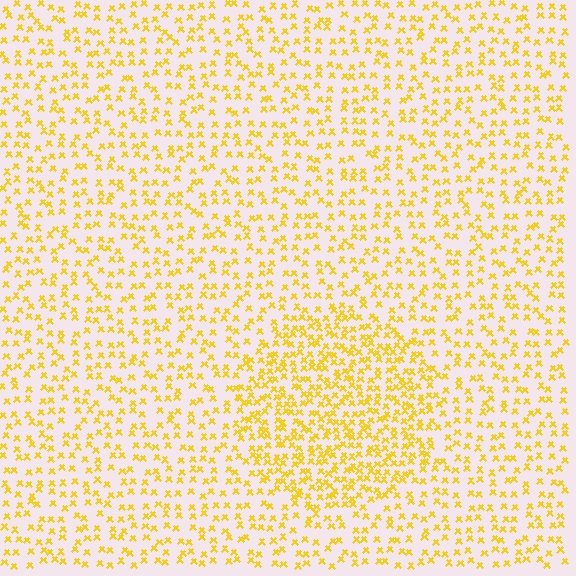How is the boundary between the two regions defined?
The boundary is defined by a change in element density (approximately 1.9x ratio). All elements are the same color, size, and shape.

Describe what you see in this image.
The image contains small yellow elements arranged at two different densities. A circle-shaped region is visible where the elements are more densely packed than the surrounding area.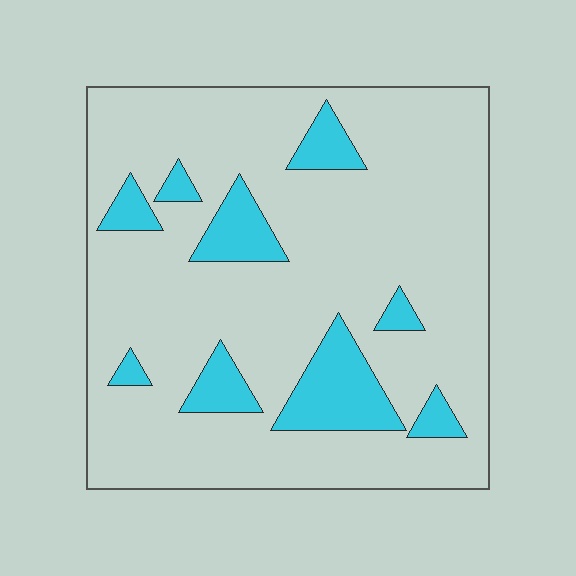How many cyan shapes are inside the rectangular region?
9.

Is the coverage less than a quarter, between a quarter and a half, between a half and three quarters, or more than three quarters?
Less than a quarter.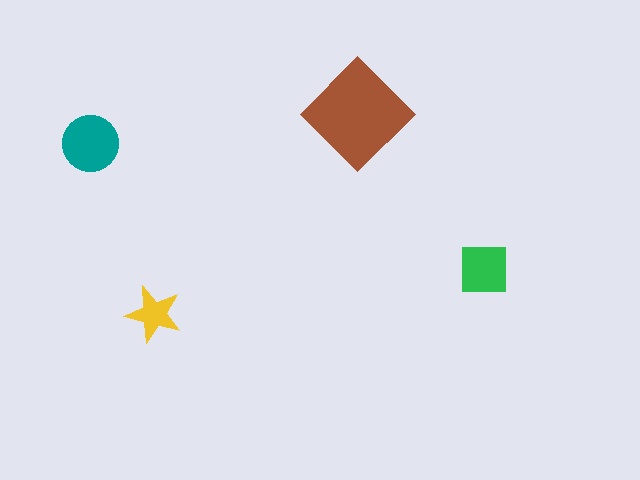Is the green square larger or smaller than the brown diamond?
Smaller.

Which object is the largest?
The brown diamond.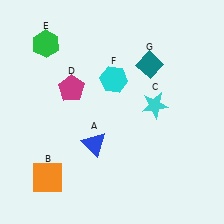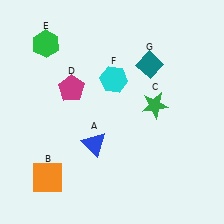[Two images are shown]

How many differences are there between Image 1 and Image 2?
There is 1 difference between the two images.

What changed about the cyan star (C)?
In Image 1, C is cyan. In Image 2, it changed to green.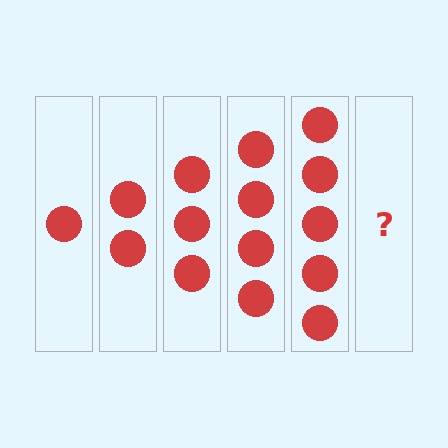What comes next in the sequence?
The next element should be 6 circles.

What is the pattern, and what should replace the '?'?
The pattern is that each step adds one more circle. The '?' should be 6 circles.